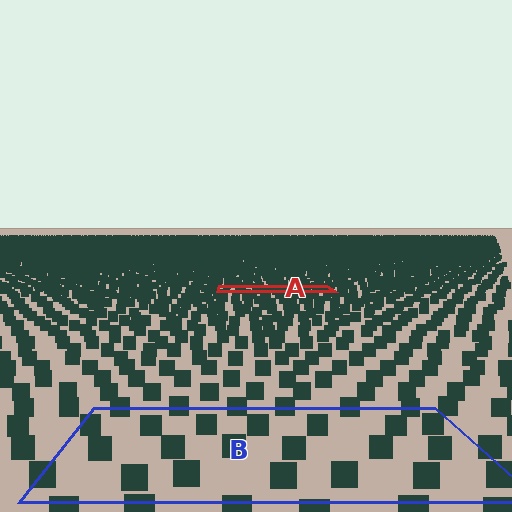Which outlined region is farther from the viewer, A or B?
Region A is farther from the viewer — the texture elements inside it appear smaller and more densely packed.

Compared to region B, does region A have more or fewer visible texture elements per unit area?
Region A has more texture elements per unit area — they are packed more densely because it is farther away.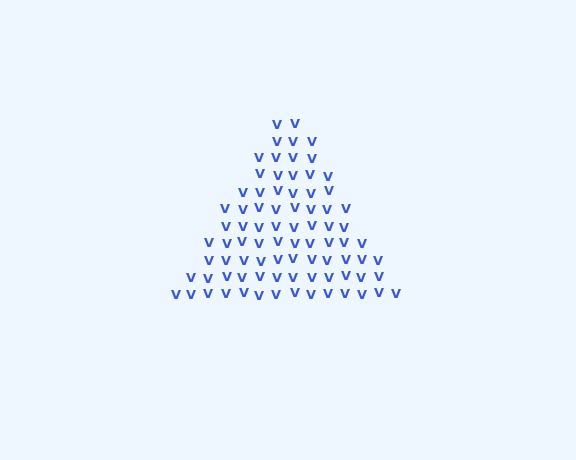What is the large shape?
The large shape is a triangle.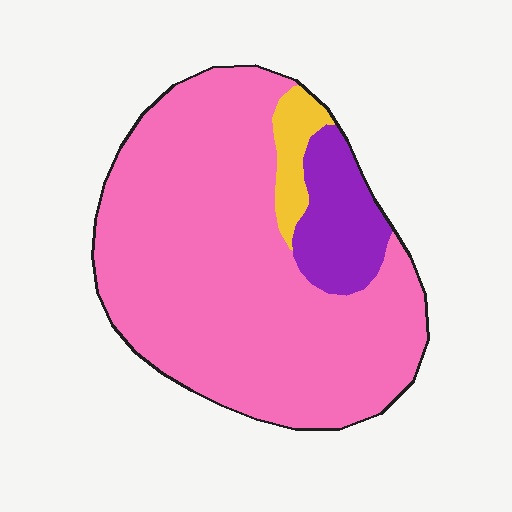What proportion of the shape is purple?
Purple takes up about one eighth (1/8) of the shape.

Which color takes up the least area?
Yellow, at roughly 5%.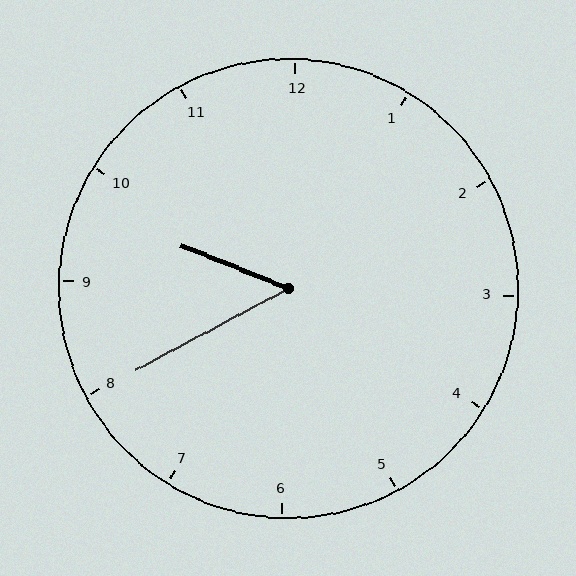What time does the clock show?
9:40.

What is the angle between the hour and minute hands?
Approximately 50 degrees.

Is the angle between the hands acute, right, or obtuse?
It is acute.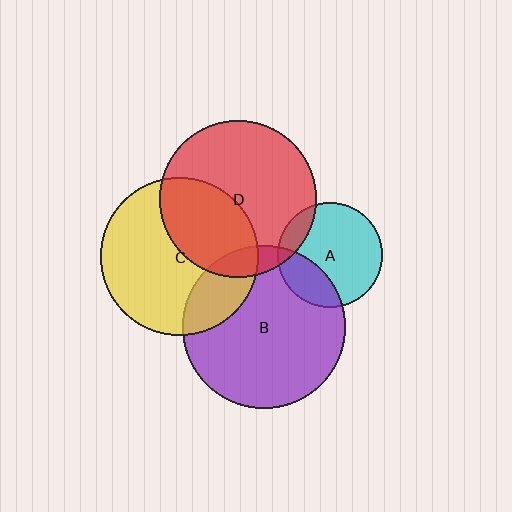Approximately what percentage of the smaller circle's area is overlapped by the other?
Approximately 20%.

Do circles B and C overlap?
Yes.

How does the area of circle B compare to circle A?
Approximately 2.4 times.